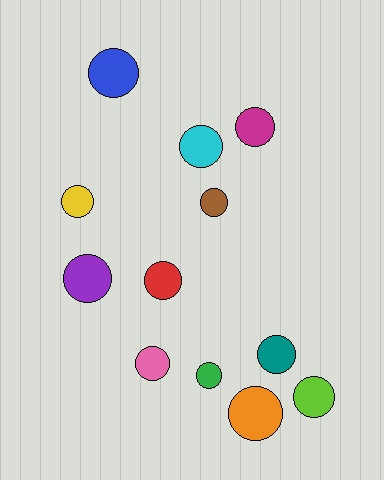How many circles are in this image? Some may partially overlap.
There are 12 circles.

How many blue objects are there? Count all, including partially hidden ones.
There is 1 blue object.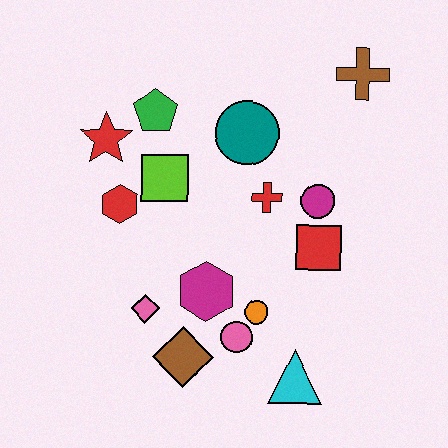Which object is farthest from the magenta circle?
The red star is farthest from the magenta circle.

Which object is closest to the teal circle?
The red cross is closest to the teal circle.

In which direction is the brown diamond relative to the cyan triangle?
The brown diamond is to the left of the cyan triangle.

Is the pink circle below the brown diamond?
No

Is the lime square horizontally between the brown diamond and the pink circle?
No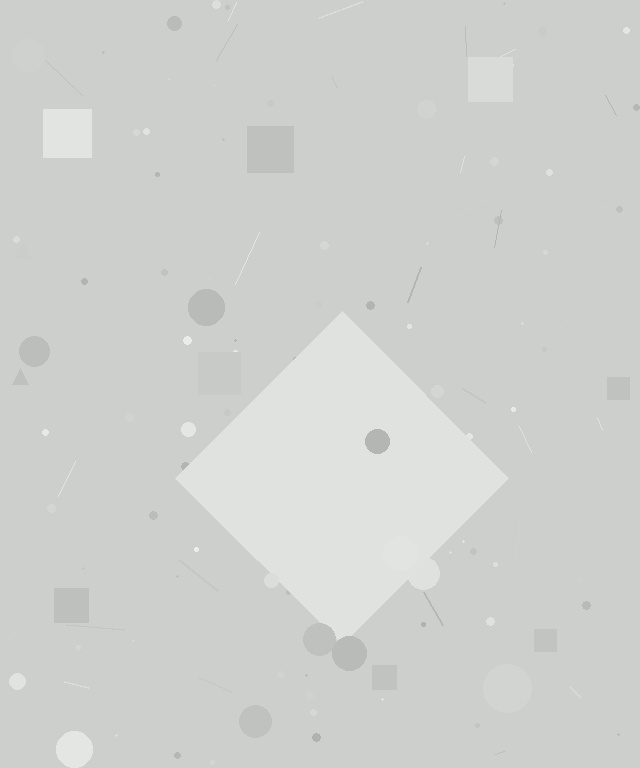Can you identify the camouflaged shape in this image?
The camouflaged shape is a diamond.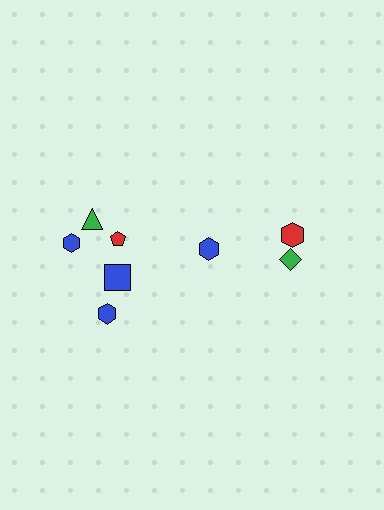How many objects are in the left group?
There are 5 objects.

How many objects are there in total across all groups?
There are 8 objects.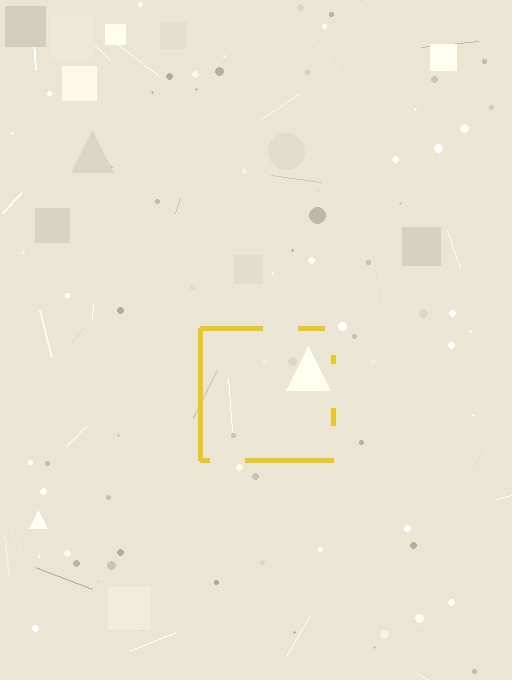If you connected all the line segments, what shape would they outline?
They would outline a square.